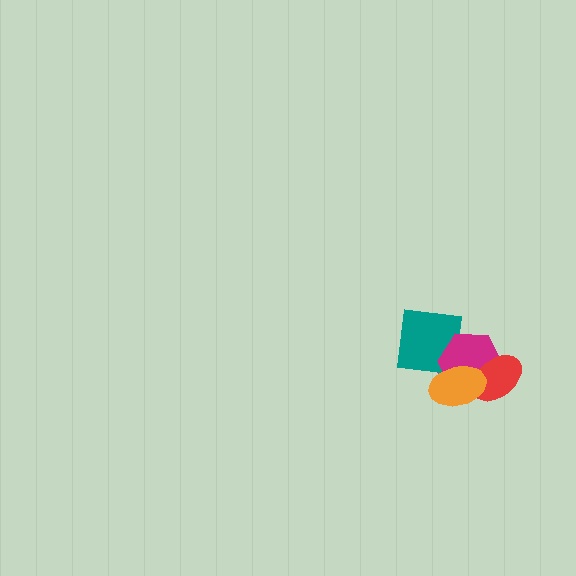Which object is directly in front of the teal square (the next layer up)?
The magenta hexagon is directly in front of the teal square.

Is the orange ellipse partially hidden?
No, no other shape covers it.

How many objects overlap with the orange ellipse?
4 objects overlap with the orange ellipse.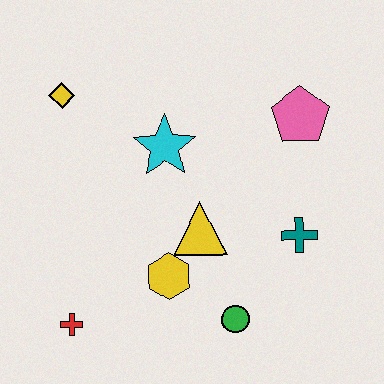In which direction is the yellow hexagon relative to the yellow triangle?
The yellow hexagon is below the yellow triangle.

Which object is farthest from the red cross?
The pink pentagon is farthest from the red cross.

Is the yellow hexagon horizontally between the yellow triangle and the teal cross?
No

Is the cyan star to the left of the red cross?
No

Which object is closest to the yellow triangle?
The yellow hexagon is closest to the yellow triangle.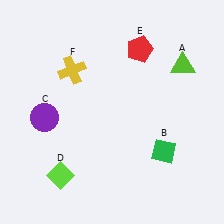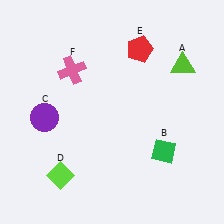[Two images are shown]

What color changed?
The cross (F) changed from yellow in Image 1 to pink in Image 2.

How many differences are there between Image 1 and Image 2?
There is 1 difference between the two images.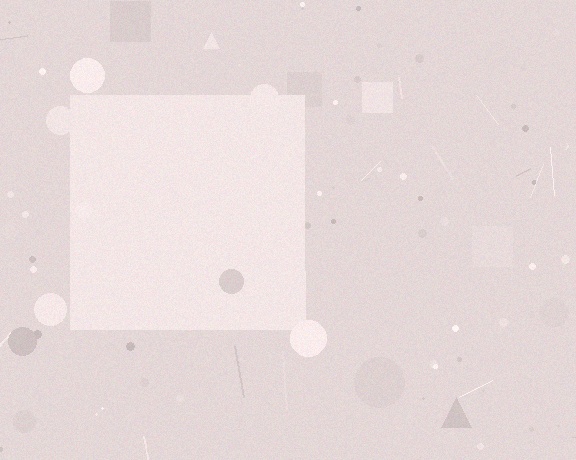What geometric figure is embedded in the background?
A square is embedded in the background.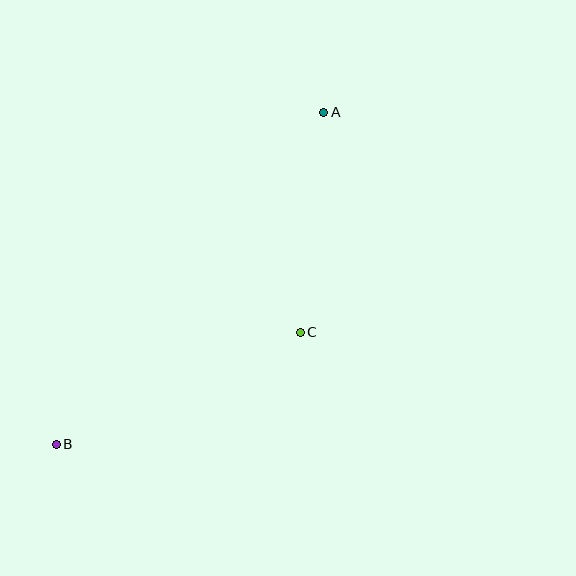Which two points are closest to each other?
Points A and C are closest to each other.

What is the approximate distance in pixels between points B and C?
The distance between B and C is approximately 269 pixels.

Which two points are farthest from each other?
Points A and B are farthest from each other.